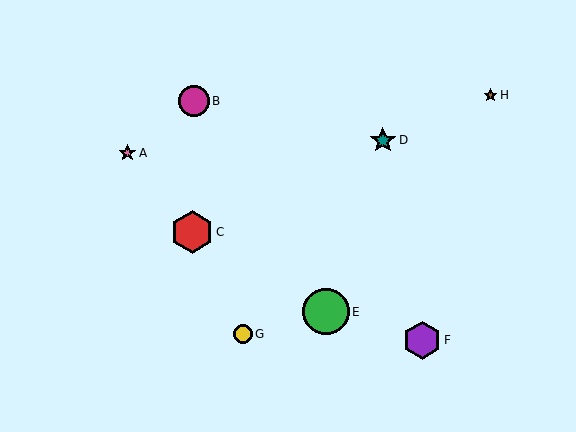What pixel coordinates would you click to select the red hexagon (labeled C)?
Click at (192, 232) to select the red hexagon C.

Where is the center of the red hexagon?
The center of the red hexagon is at (192, 232).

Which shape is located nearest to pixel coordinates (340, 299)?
The green circle (labeled E) at (326, 312) is nearest to that location.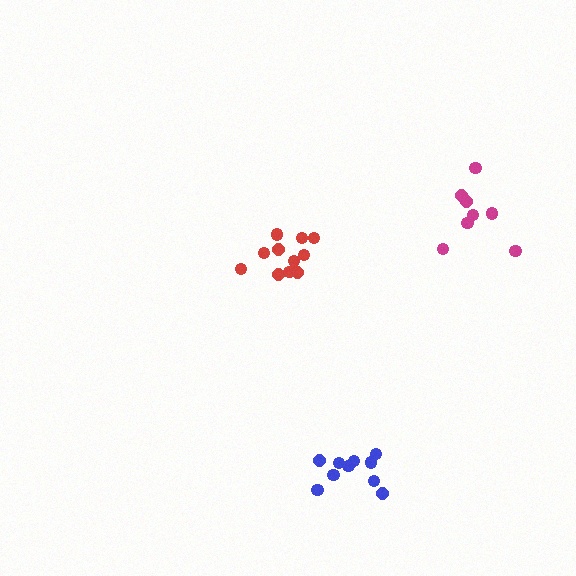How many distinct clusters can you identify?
There are 3 distinct clusters.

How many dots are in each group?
Group 1: 8 dots, Group 2: 11 dots, Group 3: 11 dots (30 total).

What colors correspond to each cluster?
The clusters are colored: magenta, red, blue.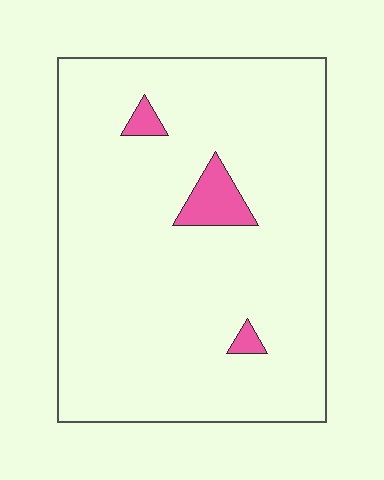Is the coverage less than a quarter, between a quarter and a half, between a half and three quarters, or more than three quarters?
Less than a quarter.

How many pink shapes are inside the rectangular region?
3.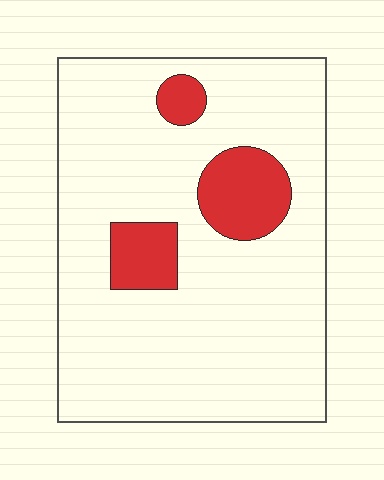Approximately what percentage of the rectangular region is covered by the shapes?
Approximately 15%.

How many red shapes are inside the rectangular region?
3.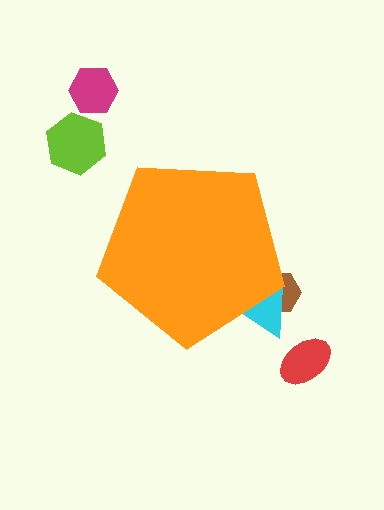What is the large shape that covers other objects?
An orange pentagon.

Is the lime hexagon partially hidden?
No, the lime hexagon is fully visible.